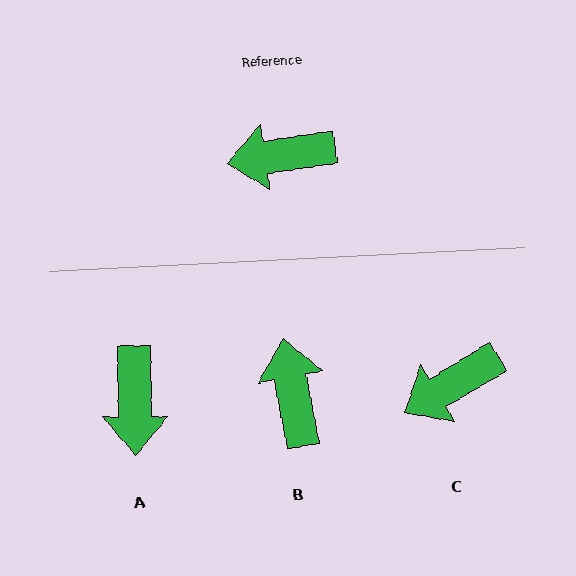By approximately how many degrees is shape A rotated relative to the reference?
Approximately 82 degrees counter-clockwise.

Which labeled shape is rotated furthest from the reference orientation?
B, about 88 degrees away.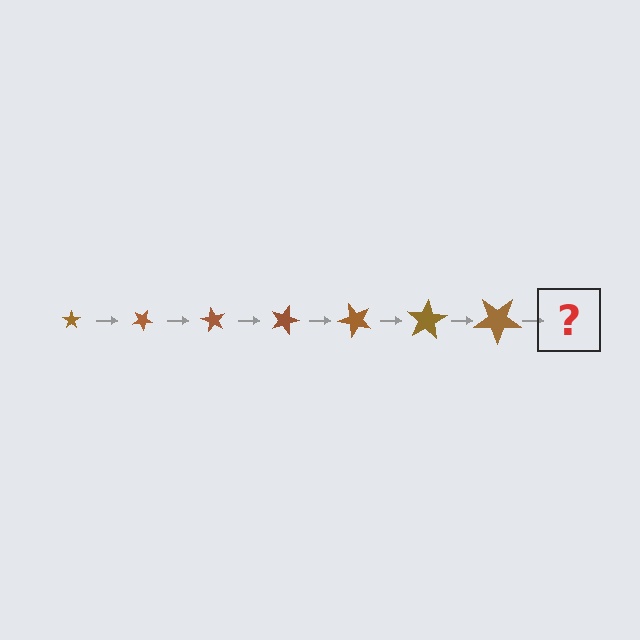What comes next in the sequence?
The next element should be a star, larger than the previous one and rotated 210 degrees from the start.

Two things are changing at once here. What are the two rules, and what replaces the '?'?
The two rules are that the star grows larger each step and it rotates 30 degrees each step. The '?' should be a star, larger than the previous one and rotated 210 degrees from the start.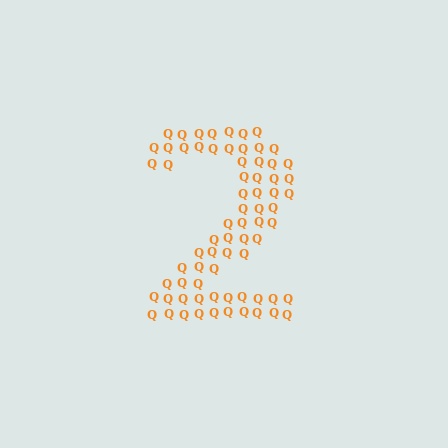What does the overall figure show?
The overall figure shows the digit 2.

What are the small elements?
The small elements are letter Q's.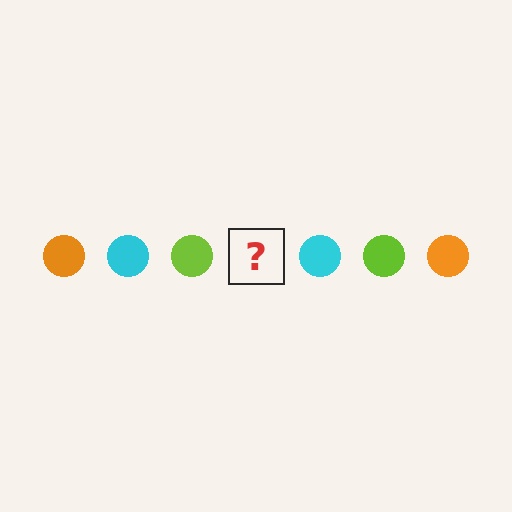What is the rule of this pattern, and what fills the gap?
The rule is that the pattern cycles through orange, cyan, lime circles. The gap should be filled with an orange circle.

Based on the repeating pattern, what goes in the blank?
The blank should be an orange circle.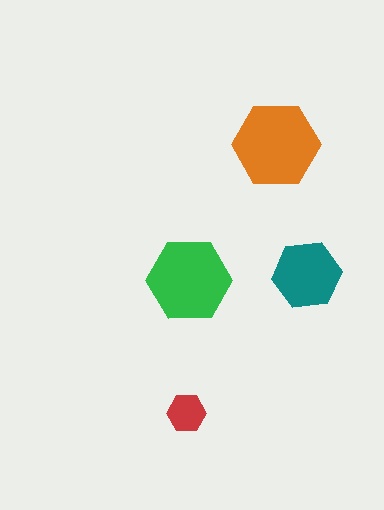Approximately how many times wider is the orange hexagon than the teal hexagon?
About 1.5 times wider.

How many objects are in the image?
There are 4 objects in the image.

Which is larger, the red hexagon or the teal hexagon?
The teal one.